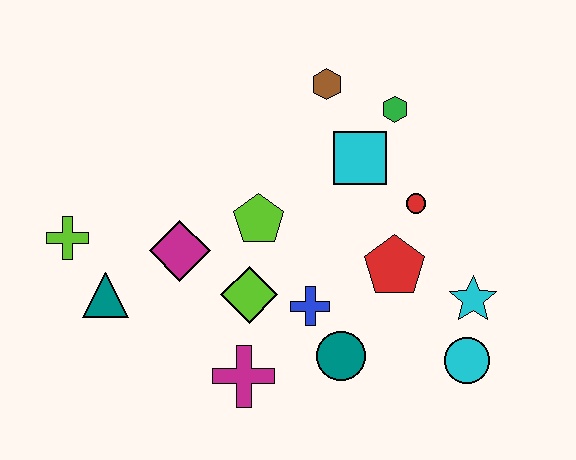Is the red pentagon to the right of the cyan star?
No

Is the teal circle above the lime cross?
No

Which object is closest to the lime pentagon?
The lime diamond is closest to the lime pentagon.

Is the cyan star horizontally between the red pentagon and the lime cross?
No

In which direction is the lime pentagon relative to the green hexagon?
The lime pentagon is to the left of the green hexagon.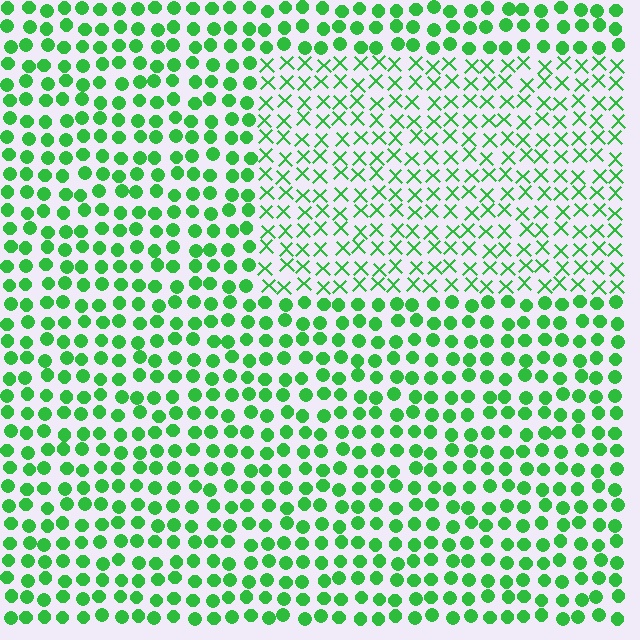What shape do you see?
I see a rectangle.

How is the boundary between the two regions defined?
The boundary is defined by a change in element shape: X marks inside vs. circles outside. All elements share the same color and spacing.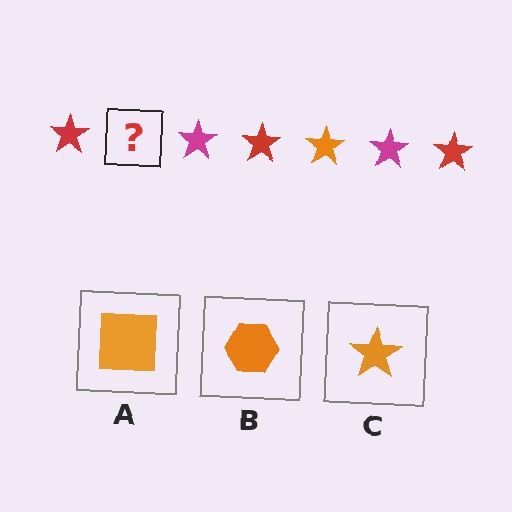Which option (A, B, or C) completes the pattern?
C.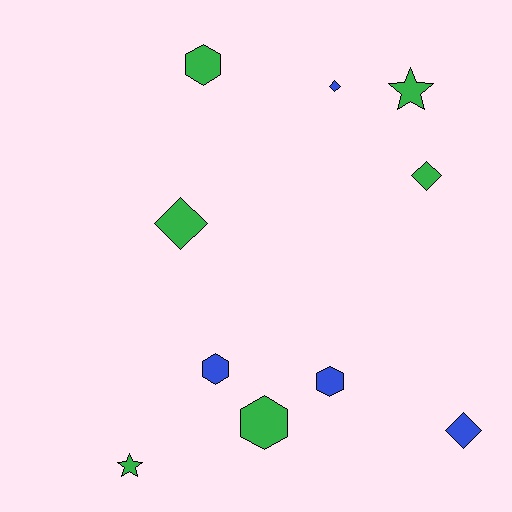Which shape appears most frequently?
Diamond, with 4 objects.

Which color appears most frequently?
Green, with 6 objects.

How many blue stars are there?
There are no blue stars.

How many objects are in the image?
There are 10 objects.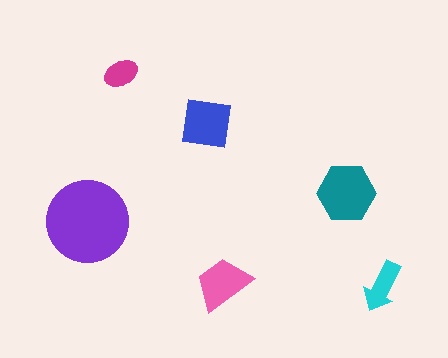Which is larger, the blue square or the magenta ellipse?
The blue square.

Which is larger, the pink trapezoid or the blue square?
The blue square.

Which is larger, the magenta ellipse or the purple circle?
The purple circle.